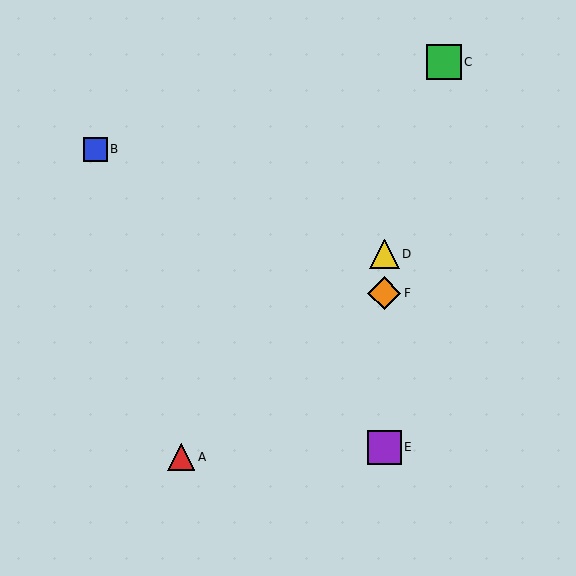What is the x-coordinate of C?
Object C is at x≈444.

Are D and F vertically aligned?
Yes, both are at x≈384.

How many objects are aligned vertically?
3 objects (D, E, F) are aligned vertically.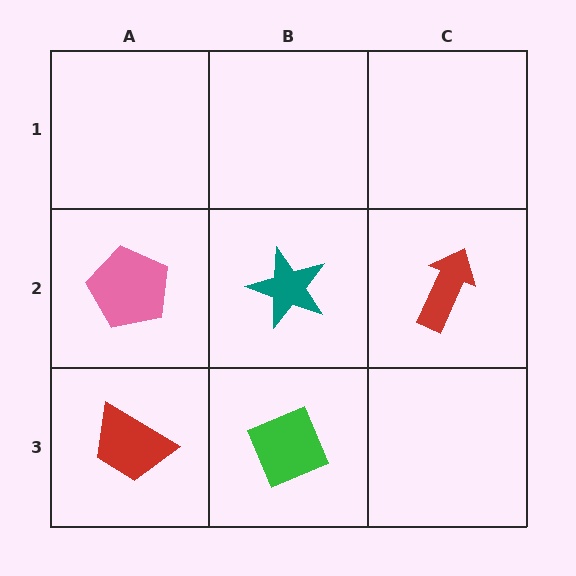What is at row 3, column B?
A green diamond.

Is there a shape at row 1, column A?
No, that cell is empty.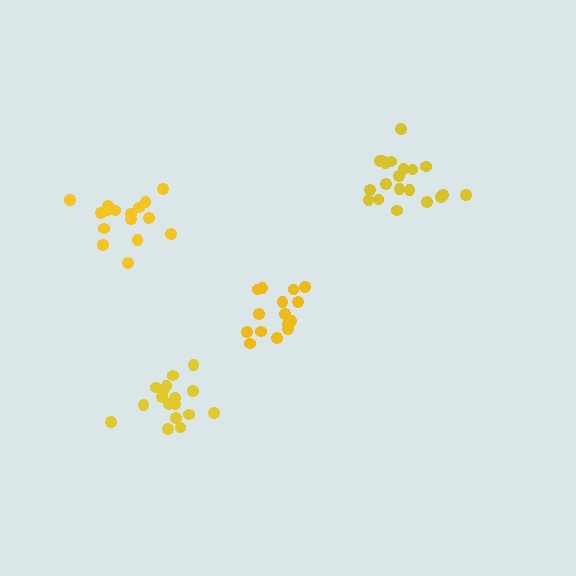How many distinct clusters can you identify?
There are 4 distinct clusters.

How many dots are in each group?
Group 1: 20 dots, Group 2: 15 dots, Group 3: 16 dots, Group 4: 17 dots (68 total).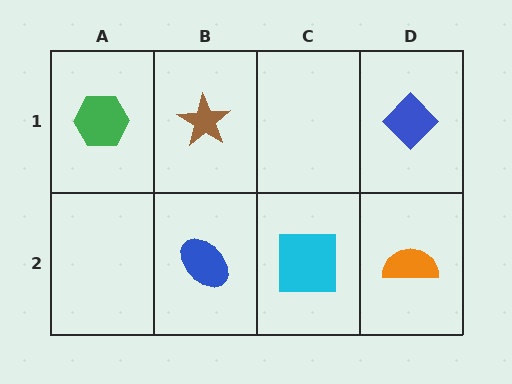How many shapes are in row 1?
3 shapes.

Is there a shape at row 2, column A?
No, that cell is empty.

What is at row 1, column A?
A green hexagon.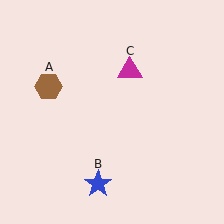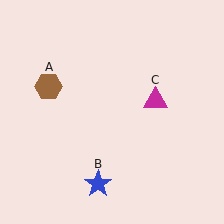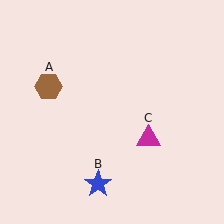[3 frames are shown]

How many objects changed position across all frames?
1 object changed position: magenta triangle (object C).